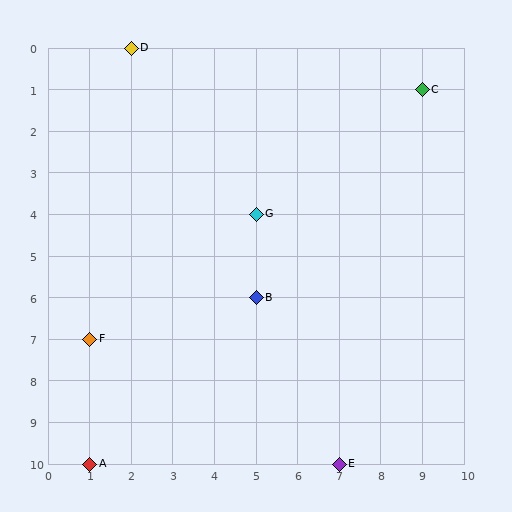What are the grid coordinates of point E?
Point E is at grid coordinates (7, 10).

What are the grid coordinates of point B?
Point B is at grid coordinates (5, 6).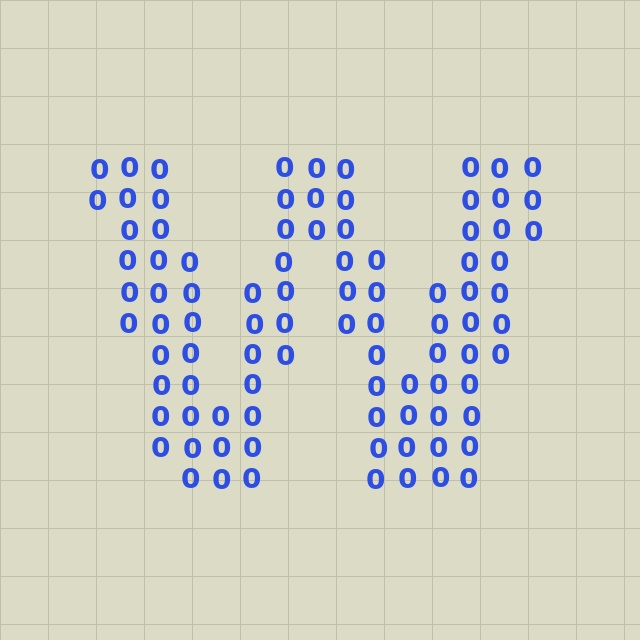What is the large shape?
The large shape is the letter W.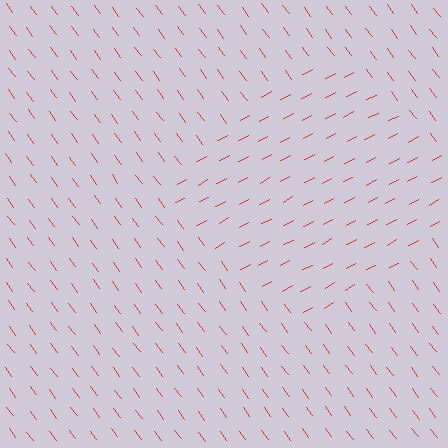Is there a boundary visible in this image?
Yes, there is a texture boundary formed by a change in line orientation.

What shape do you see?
I see a diamond.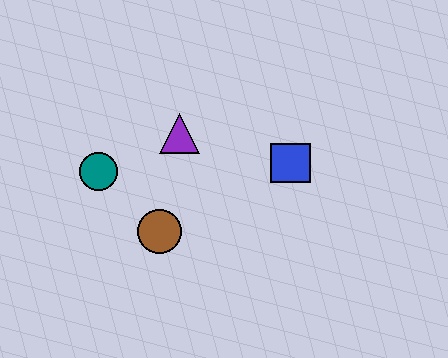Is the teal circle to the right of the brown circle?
No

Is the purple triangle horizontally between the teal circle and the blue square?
Yes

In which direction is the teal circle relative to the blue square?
The teal circle is to the left of the blue square.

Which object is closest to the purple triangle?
The teal circle is closest to the purple triangle.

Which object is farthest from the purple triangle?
The blue square is farthest from the purple triangle.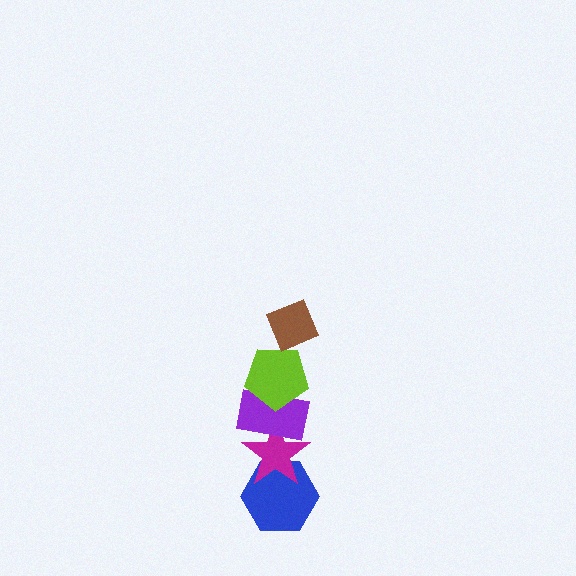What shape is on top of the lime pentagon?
The brown diamond is on top of the lime pentagon.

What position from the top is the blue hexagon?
The blue hexagon is 5th from the top.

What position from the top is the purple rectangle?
The purple rectangle is 3rd from the top.